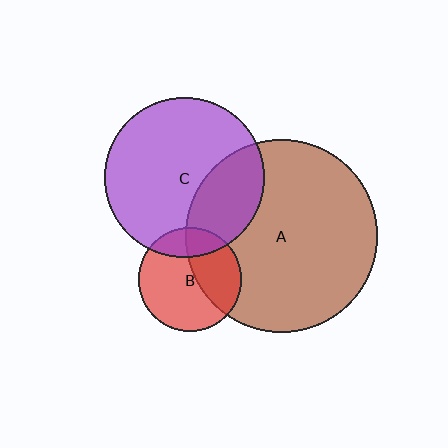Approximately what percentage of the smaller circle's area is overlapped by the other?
Approximately 40%.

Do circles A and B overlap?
Yes.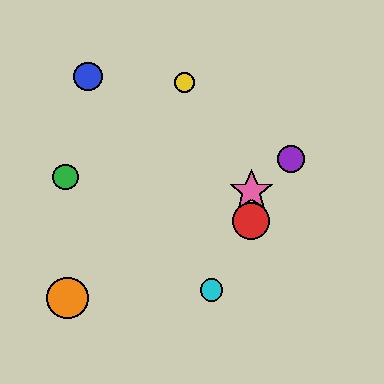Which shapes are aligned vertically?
The red circle, the pink star are aligned vertically.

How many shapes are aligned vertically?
2 shapes (the red circle, the pink star) are aligned vertically.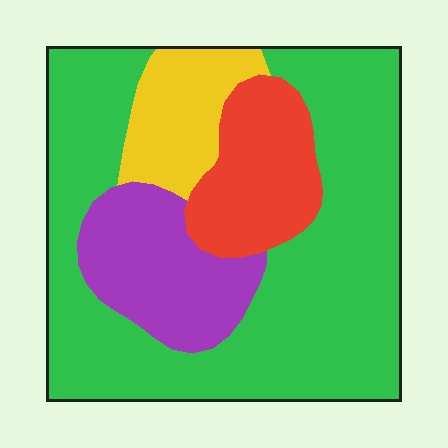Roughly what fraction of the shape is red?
Red takes up less than a quarter of the shape.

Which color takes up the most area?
Green, at roughly 60%.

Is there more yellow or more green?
Green.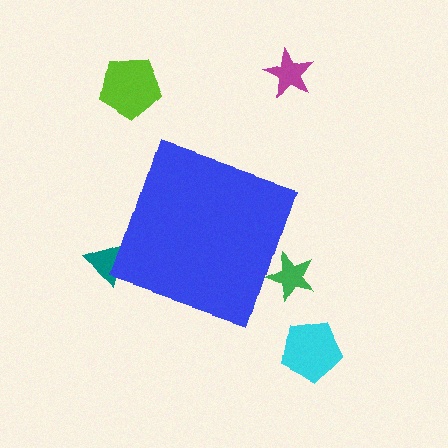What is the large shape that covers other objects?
A blue diamond.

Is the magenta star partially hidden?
No, the magenta star is fully visible.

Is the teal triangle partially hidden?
Yes, the teal triangle is partially hidden behind the blue diamond.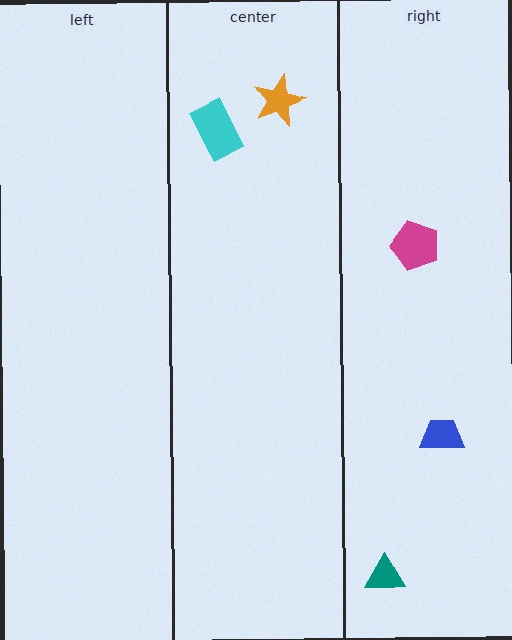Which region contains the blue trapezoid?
The right region.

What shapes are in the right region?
The teal triangle, the magenta pentagon, the blue trapezoid.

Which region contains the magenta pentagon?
The right region.